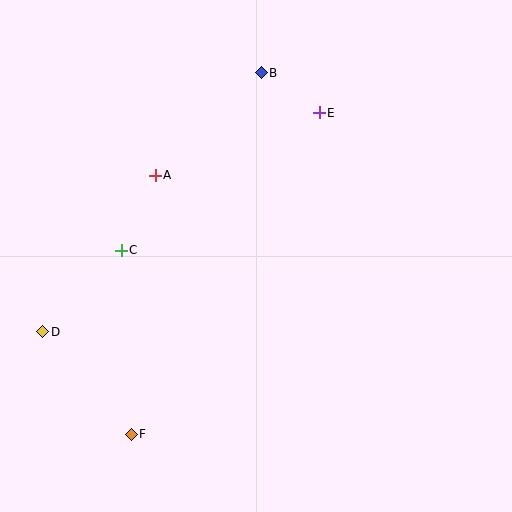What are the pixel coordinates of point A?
Point A is at (155, 175).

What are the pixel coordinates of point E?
Point E is at (319, 113).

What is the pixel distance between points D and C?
The distance between D and C is 113 pixels.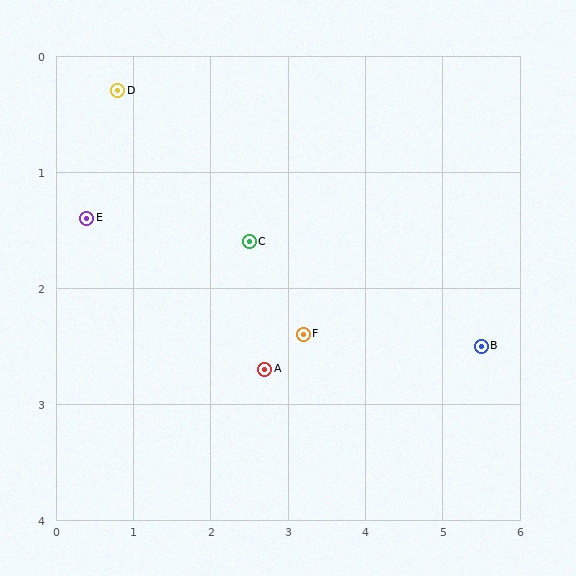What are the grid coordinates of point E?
Point E is at approximately (0.4, 1.4).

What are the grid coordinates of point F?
Point F is at approximately (3.2, 2.4).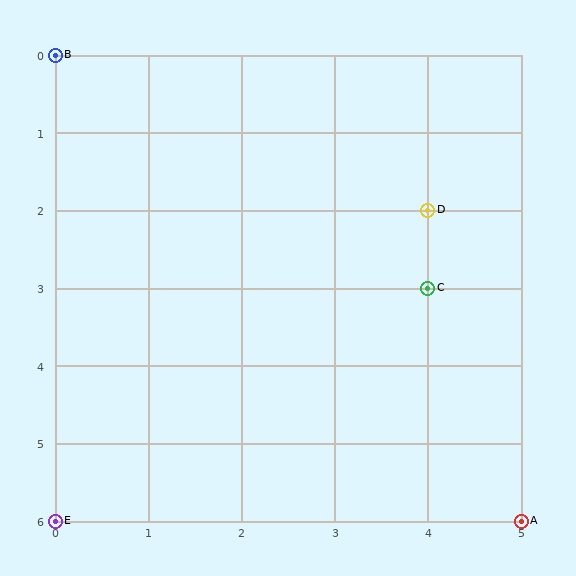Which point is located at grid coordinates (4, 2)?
Point D is at (4, 2).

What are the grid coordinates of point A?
Point A is at grid coordinates (5, 6).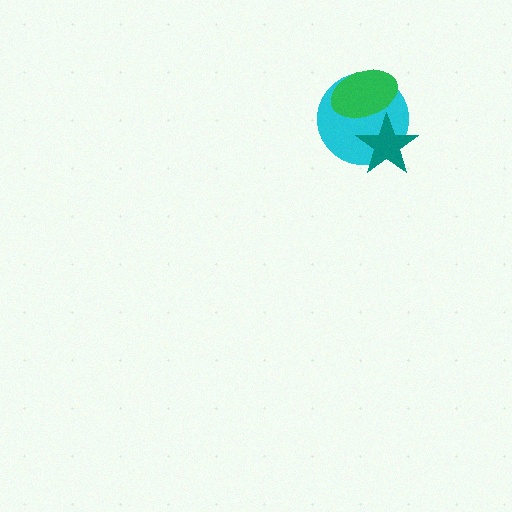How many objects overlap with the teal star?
2 objects overlap with the teal star.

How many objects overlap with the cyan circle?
2 objects overlap with the cyan circle.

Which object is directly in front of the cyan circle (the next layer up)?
The green ellipse is directly in front of the cyan circle.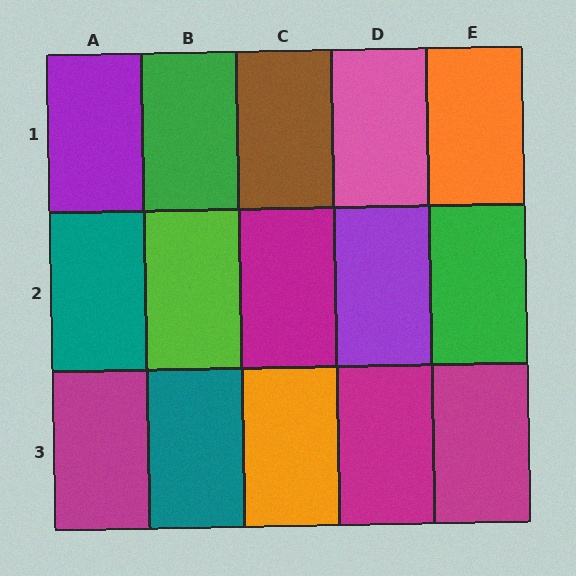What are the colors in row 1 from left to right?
Purple, green, brown, pink, orange.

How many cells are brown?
1 cell is brown.